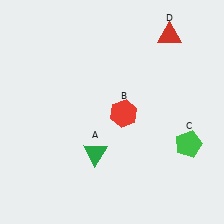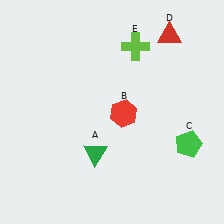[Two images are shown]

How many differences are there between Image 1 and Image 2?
There is 1 difference between the two images.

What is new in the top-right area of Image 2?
A lime cross (E) was added in the top-right area of Image 2.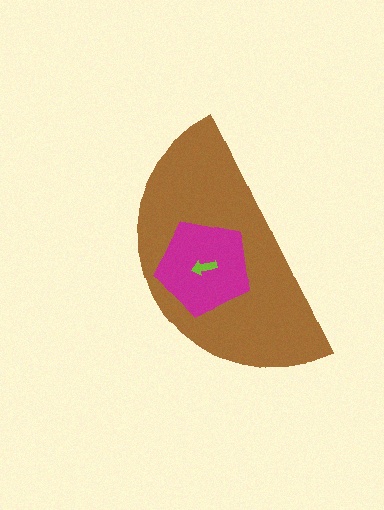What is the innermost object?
The lime arrow.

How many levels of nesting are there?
3.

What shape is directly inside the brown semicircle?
The magenta pentagon.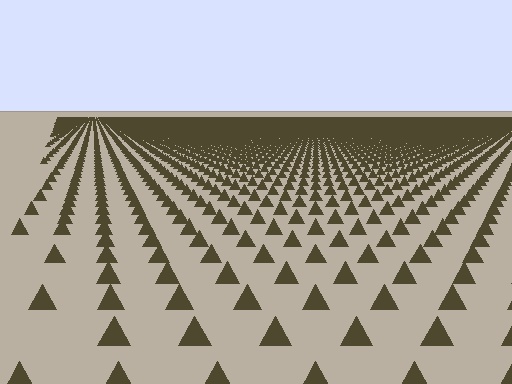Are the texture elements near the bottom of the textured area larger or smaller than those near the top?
Larger. Near the bottom, elements are closer to the viewer and appear at a bigger on-screen size.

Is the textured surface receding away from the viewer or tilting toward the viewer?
The surface is receding away from the viewer. Texture elements get smaller and denser toward the top.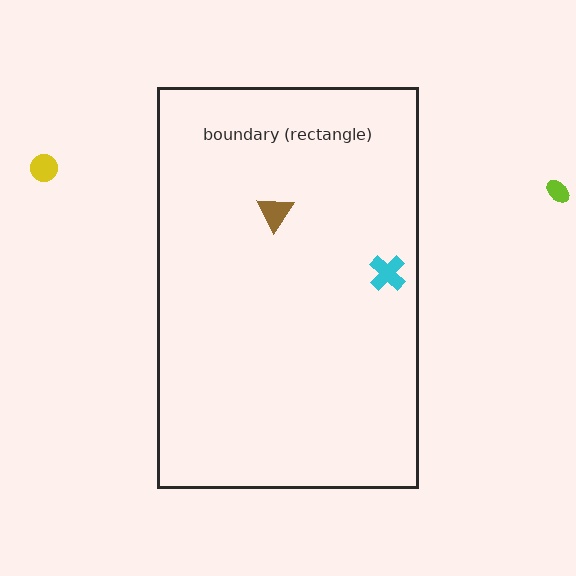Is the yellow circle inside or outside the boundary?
Outside.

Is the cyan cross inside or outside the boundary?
Inside.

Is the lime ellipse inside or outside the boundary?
Outside.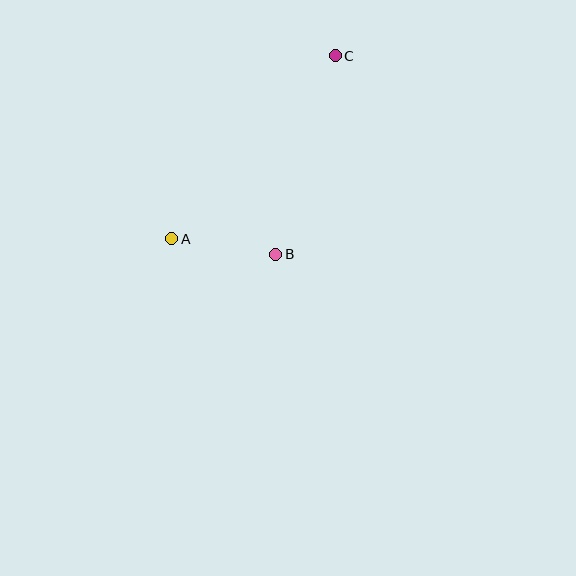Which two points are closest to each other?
Points A and B are closest to each other.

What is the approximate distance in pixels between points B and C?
The distance between B and C is approximately 207 pixels.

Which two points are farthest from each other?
Points A and C are farthest from each other.